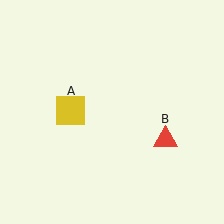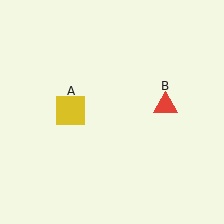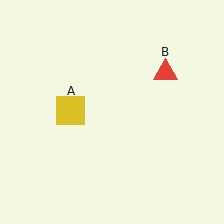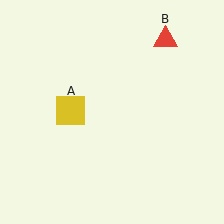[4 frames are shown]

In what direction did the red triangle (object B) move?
The red triangle (object B) moved up.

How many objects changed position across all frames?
1 object changed position: red triangle (object B).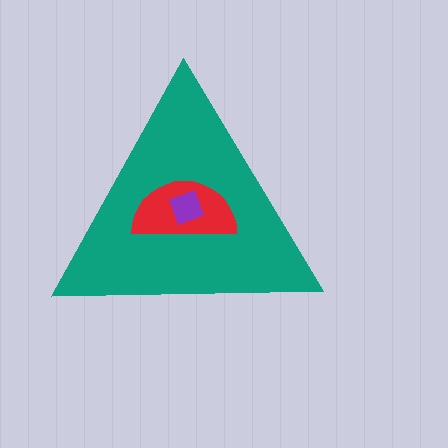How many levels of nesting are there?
3.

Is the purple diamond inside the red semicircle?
Yes.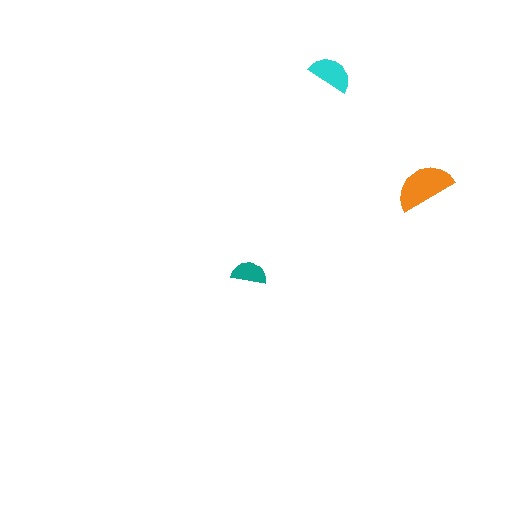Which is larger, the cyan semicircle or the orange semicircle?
The orange one.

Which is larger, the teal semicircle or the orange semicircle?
The orange one.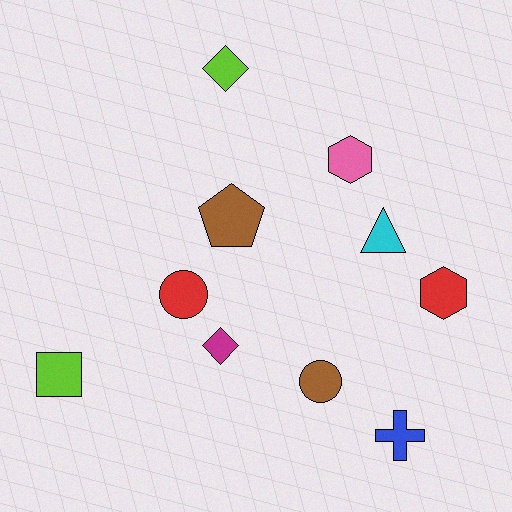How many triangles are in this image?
There is 1 triangle.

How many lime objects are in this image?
There are 2 lime objects.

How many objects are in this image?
There are 10 objects.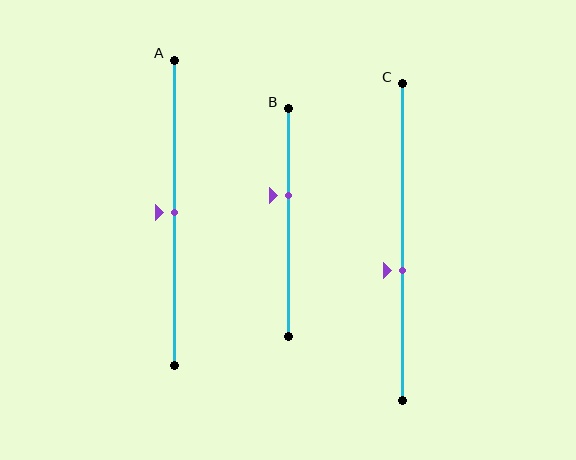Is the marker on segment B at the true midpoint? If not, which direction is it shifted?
No, the marker on segment B is shifted upward by about 12% of the segment length.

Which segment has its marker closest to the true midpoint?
Segment A has its marker closest to the true midpoint.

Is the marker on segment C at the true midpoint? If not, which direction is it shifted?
No, the marker on segment C is shifted downward by about 9% of the segment length.